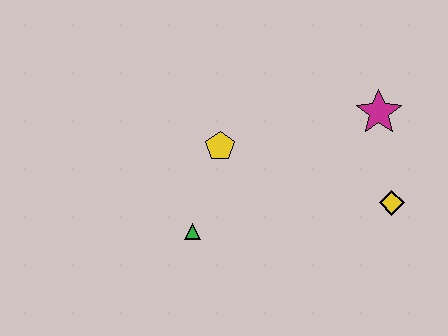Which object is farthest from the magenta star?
The green triangle is farthest from the magenta star.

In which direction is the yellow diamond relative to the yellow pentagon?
The yellow diamond is to the right of the yellow pentagon.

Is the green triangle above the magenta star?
No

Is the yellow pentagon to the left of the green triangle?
No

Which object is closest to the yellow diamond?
The magenta star is closest to the yellow diamond.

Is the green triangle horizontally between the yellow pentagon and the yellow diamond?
No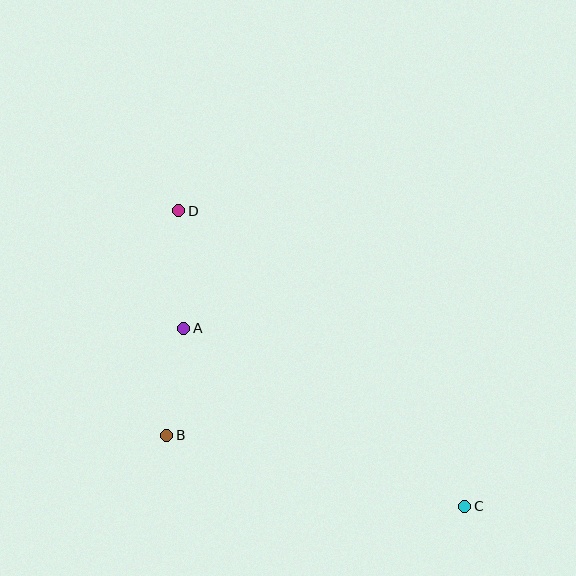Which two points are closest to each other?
Points A and B are closest to each other.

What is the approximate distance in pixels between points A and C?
The distance between A and C is approximately 333 pixels.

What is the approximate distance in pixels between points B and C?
The distance between B and C is approximately 307 pixels.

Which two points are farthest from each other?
Points C and D are farthest from each other.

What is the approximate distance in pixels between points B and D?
The distance between B and D is approximately 225 pixels.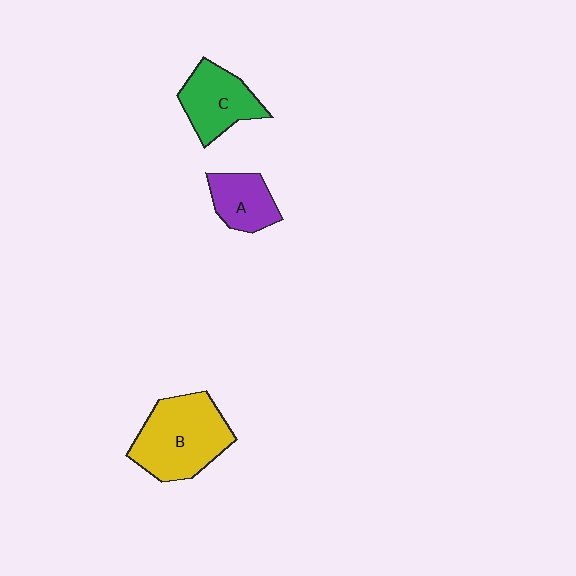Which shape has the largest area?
Shape B (yellow).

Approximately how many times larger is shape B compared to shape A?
Approximately 2.0 times.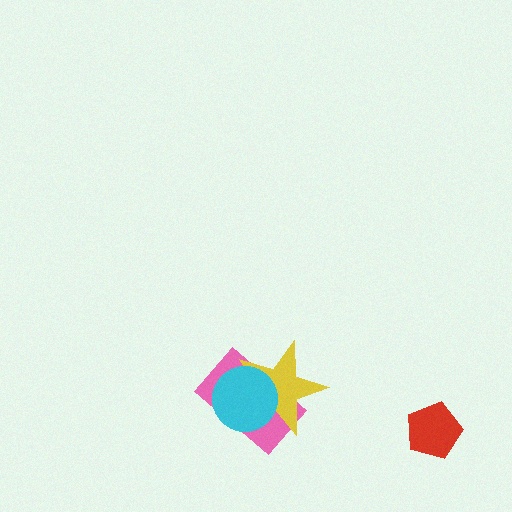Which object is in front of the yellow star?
The cyan circle is in front of the yellow star.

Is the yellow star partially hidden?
Yes, it is partially covered by another shape.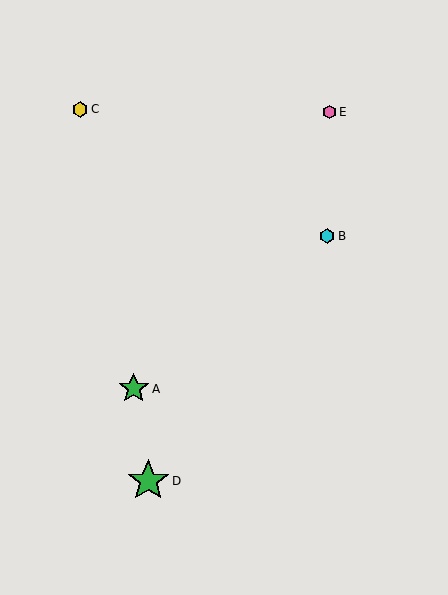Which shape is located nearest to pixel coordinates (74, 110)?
The yellow hexagon (labeled C) at (80, 109) is nearest to that location.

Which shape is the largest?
The green star (labeled D) is the largest.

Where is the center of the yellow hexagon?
The center of the yellow hexagon is at (80, 109).